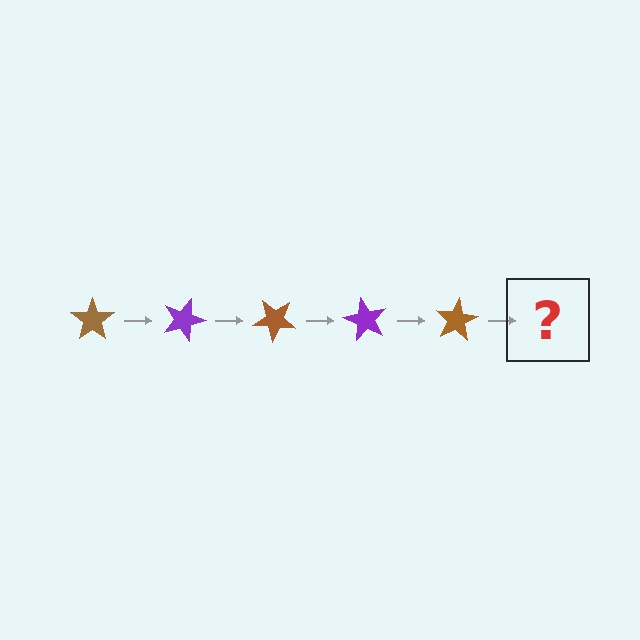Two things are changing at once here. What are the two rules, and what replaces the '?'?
The two rules are that it rotates 20 degrees each step and the color cycles through brown and purple. The '?' should be a purple star, rotated 100 degrees from the start.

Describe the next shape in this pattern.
It should be a purple star, rotated 100 degrees from the start.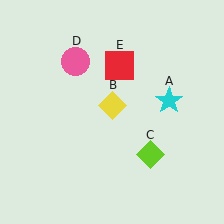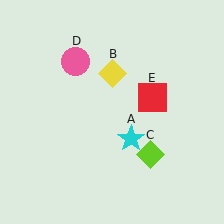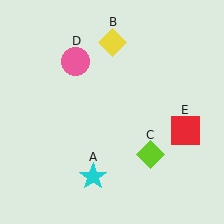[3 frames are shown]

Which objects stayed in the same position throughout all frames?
Lime diamond (object C) and pink circle (object D) remained stationary.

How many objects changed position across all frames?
3 objects changed position: cyan star (object A), yellow diamond (object B), red square (object E).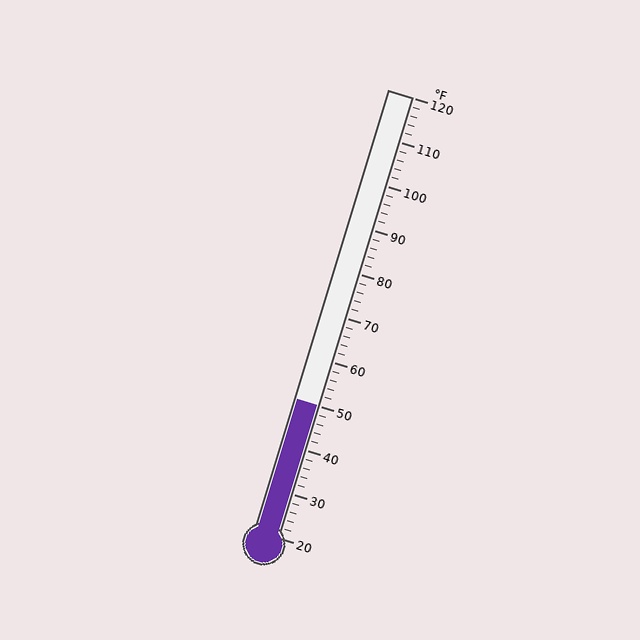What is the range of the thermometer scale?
The thermometer scale ranges from 20°F to 120°F.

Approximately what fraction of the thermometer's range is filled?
The thermometer is filled to approximately 30% of its range.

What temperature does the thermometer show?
The thermometer shows approximately 50°F.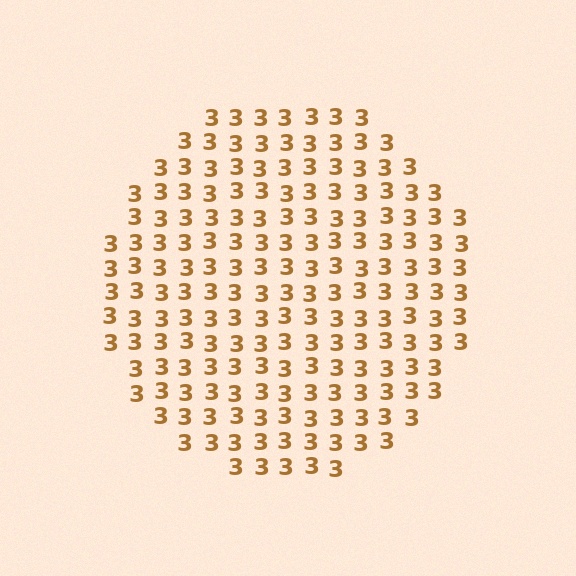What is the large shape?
The large shape is a circle.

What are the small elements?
The small elements are digit 3's.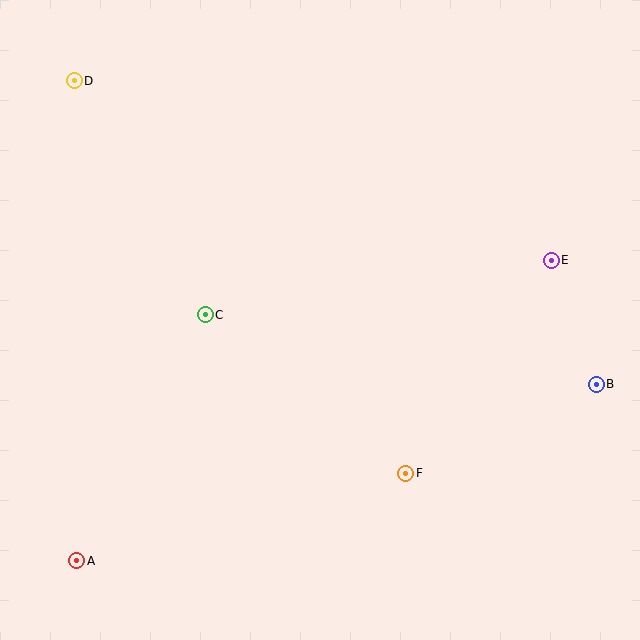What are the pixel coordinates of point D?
Point D is at (74, 81).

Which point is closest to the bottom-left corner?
Point A is closest to the bottom-left corner.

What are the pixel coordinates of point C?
Point C is at (205, 315).